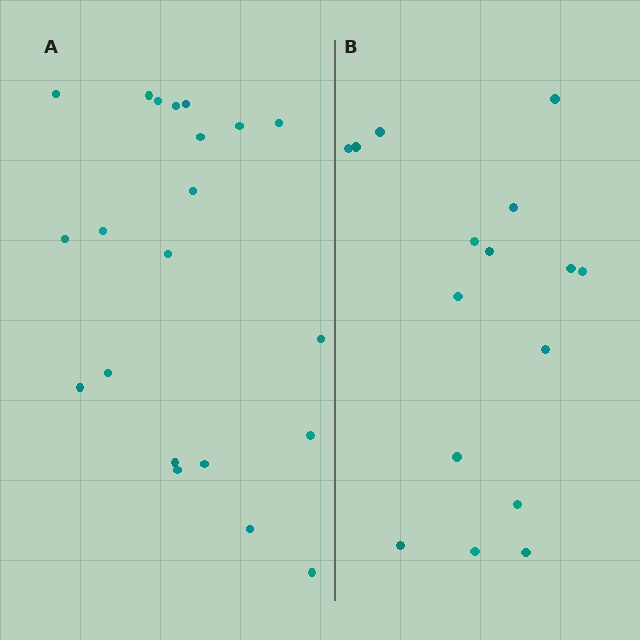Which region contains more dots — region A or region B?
Region A (the left region) has more dots.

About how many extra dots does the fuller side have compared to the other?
Region A has about 5 more dots than region B.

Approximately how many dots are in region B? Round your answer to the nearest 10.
About 20 dots. (The exact count is 16, which rounds to 20.)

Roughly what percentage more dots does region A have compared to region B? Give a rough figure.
About 30% more.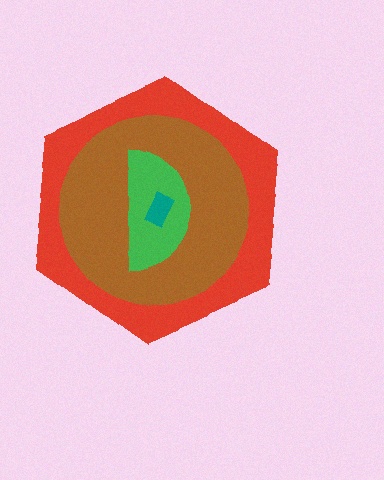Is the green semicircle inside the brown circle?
Yes.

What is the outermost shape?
The red hexagon.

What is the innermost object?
The teal rectangle.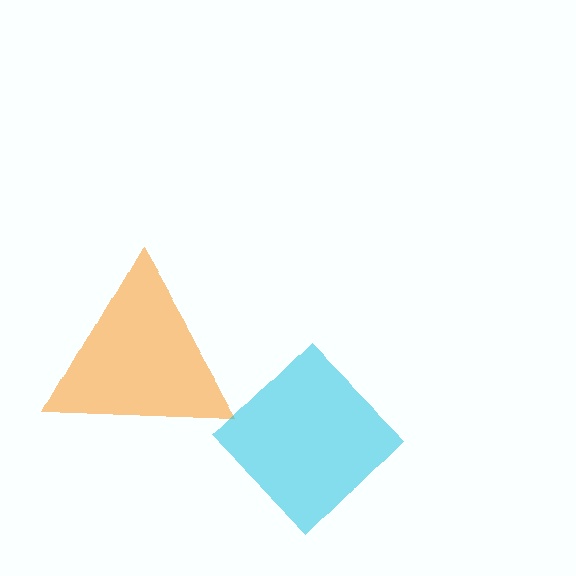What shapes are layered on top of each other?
The layered shapes are: an orange triangle, a cyan diamond.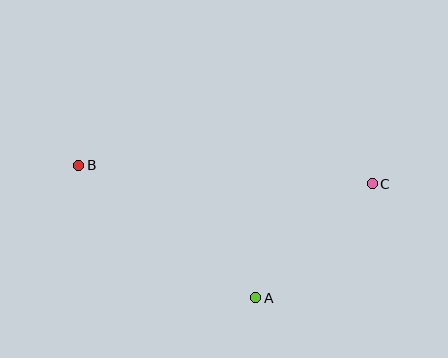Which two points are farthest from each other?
Points B and C are farthest from each other.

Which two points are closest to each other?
Points A and C are closest to each other.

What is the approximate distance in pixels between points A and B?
The distance between A and B is approximately 221 pixels.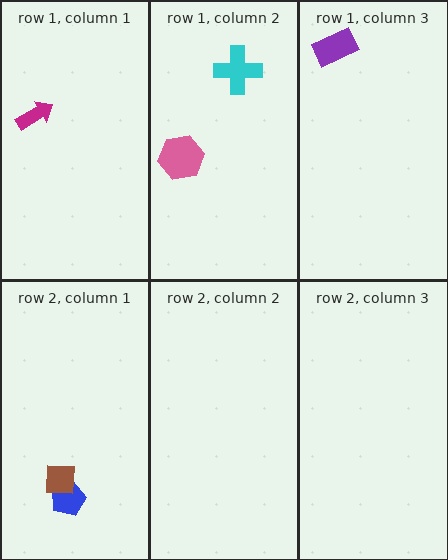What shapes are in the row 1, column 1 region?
The magenta arrow.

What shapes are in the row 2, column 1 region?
The blue pentagon, the brown square.